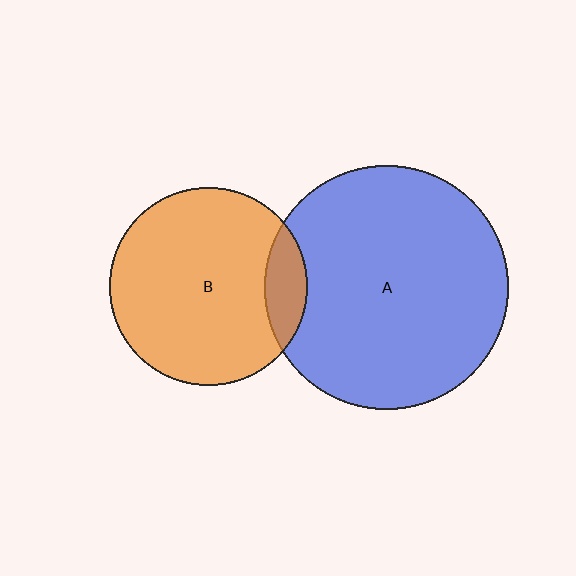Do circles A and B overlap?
Yes.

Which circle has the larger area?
Circle A (blue).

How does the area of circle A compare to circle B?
Approximately 1.5 times.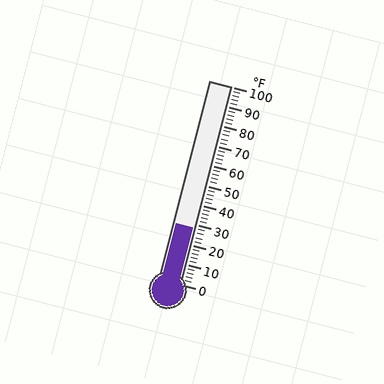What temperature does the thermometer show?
The thermometer shows approximately 28°F.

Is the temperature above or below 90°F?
The temperature is below 90°F.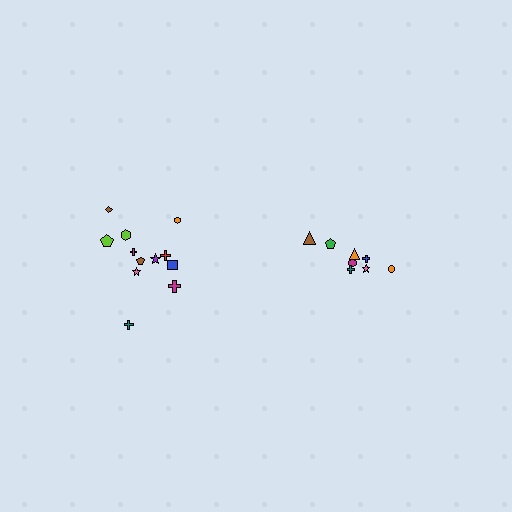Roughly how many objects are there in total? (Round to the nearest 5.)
Roughly 20 objects in total.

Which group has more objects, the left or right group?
The left group.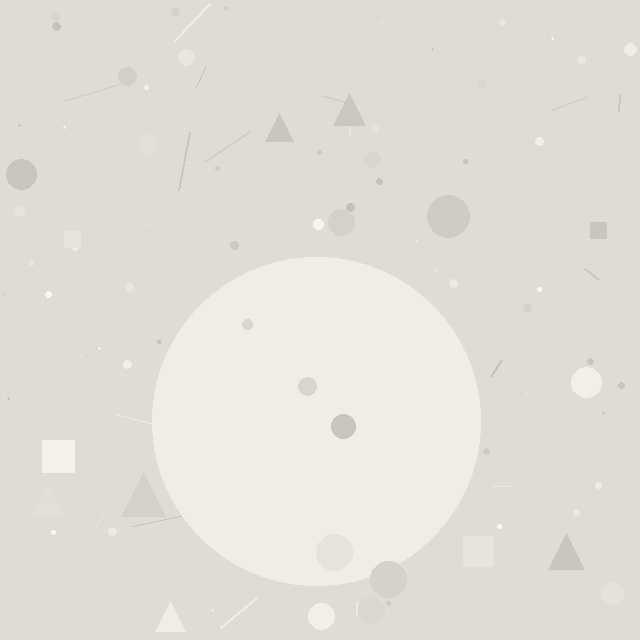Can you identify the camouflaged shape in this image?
The camouflaged shape is a circle.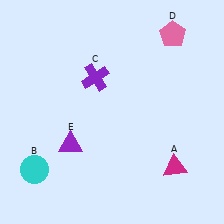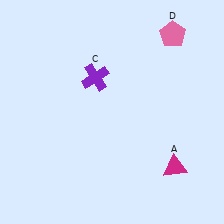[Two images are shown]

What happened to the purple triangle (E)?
The purple triangle (E) was removed in Image 2. It was in the bottom-left area of Image 1.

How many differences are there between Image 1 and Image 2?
There are 2 differences between the two images.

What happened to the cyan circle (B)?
The cyan circle (B) was removed in Image 2. It was in the bottom-left area of Image 1.